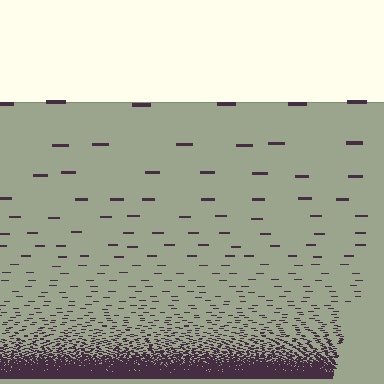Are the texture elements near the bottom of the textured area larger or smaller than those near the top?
Smaller. The gradient is inverted — elements near the bottom are smaller and denser.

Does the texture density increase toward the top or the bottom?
Density increases toward the bottom.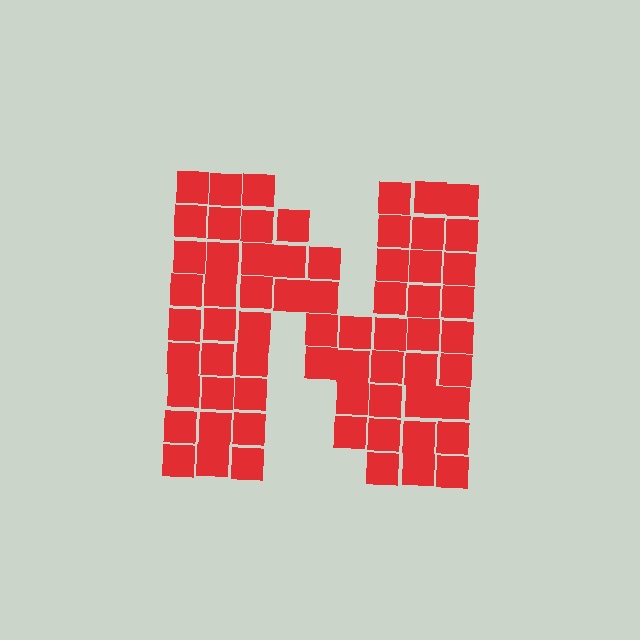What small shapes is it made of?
It is made of small squares.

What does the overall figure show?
The overall figure shows the letter N.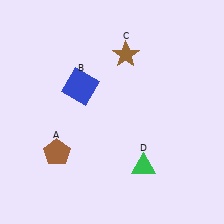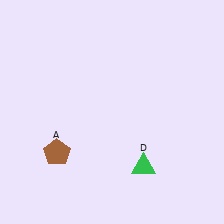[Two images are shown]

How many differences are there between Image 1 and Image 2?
There are 2 differences between the two images.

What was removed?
The blue square (B), the brown star (C) were removed in Image 2.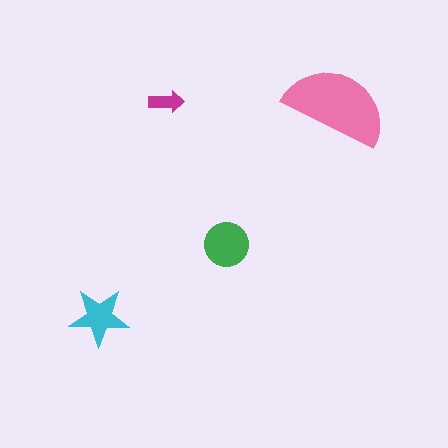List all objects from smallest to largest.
The magenta arrow, the cyan star, the green circle, the pink semicircle.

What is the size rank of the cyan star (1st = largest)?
3rd.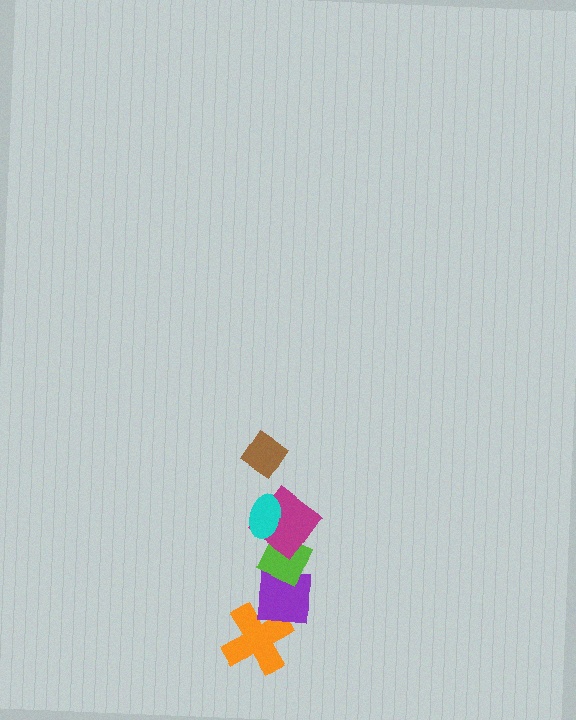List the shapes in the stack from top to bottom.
From top to bottom: the brown diamond, the cyan ellipse, the magenta diamond, the lime diamond, the purple square, the orange cross.